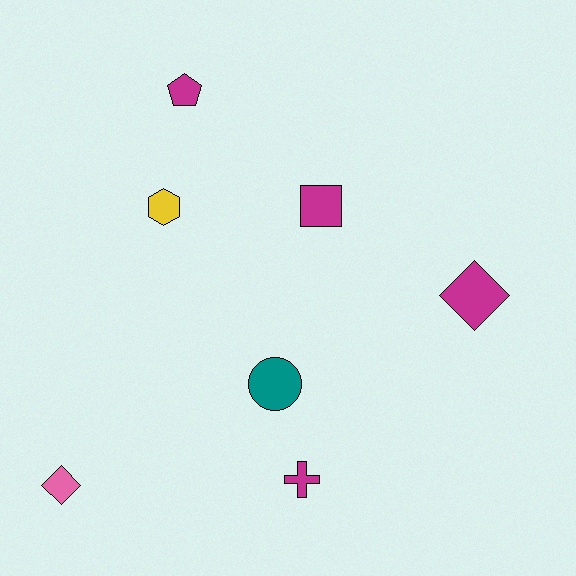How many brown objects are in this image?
There are no brown objects.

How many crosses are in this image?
There is 1 cross.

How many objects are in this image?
There are 7 objects.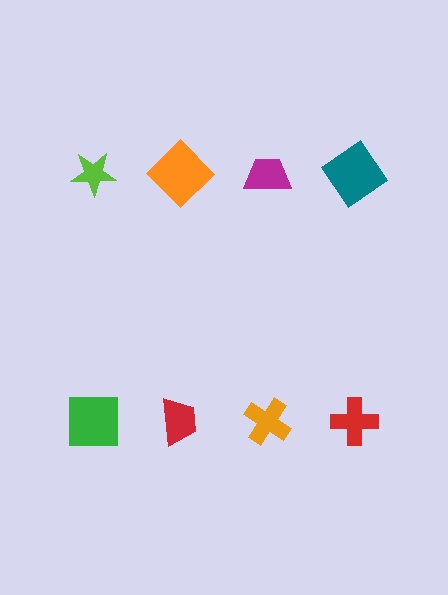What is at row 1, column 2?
An orange diamond.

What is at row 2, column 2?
A red trapezoid.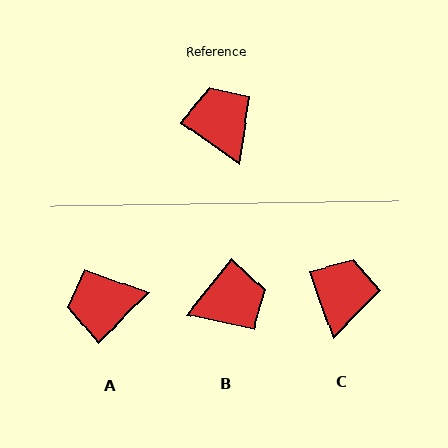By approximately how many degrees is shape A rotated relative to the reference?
Approximately 79 degrees counter-clockwise.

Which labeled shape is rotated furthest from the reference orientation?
B, about 93 degrees away.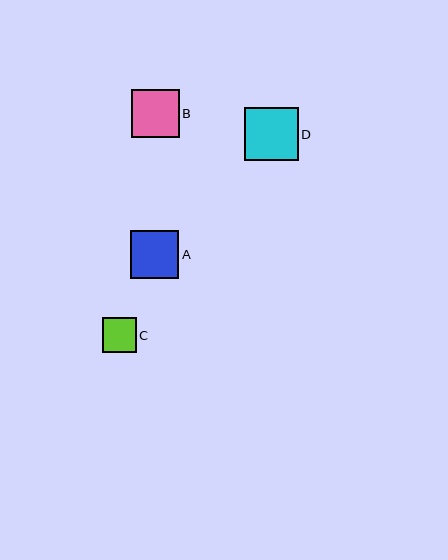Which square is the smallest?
Square C is the smallest with a size of approximately 34 pixels.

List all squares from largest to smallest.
From largest to smallest: D, A, B, C.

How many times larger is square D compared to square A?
Square D is approximately 1.1 times the size of square A.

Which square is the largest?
Square D is the largest with a size of approximately 54 pixels.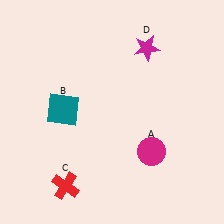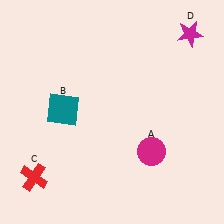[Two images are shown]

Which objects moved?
The objects that moved are: the red cross (C), the magenta star (D).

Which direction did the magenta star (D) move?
The magenta star (D) moved right.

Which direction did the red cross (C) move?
The red cross (C) moved left.